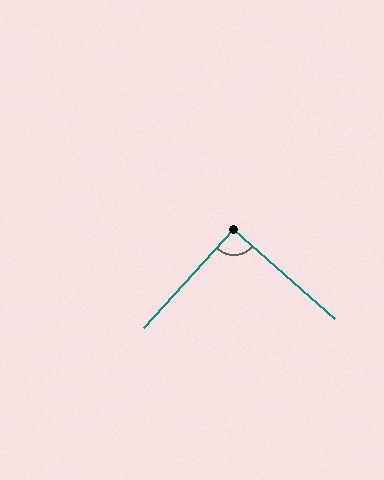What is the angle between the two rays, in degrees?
Approximately 91 degrees.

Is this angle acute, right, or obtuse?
It is approximately a right angle.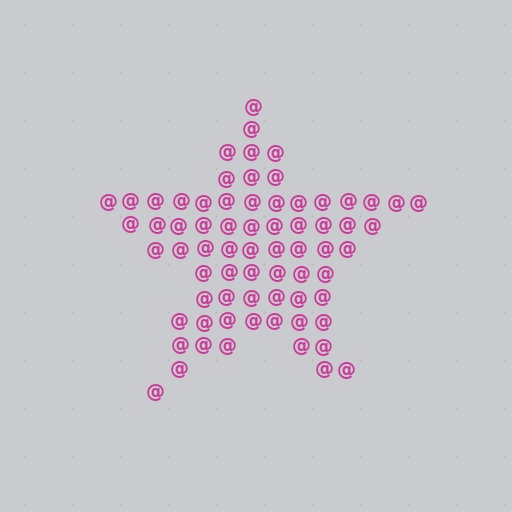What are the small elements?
The small elements are at signs.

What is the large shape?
The large shape is a star.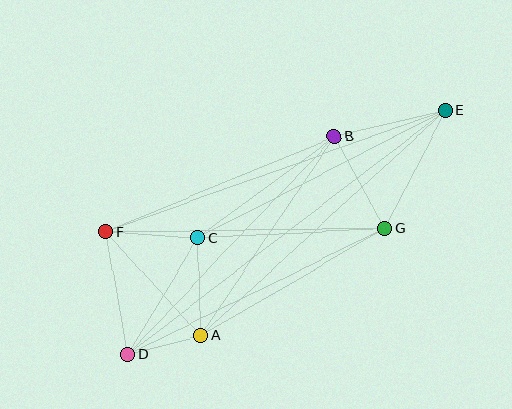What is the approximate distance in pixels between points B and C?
The distance between B and C is approximately 170 pixels.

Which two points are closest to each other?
Points A and D are closest to each other.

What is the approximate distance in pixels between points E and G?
The distance between E and G is approximately 133 pixels.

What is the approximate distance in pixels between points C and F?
The distance between C and F is approximately 92 pixels.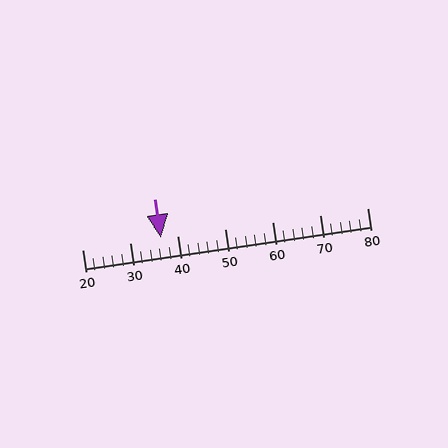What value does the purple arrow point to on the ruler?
The purple arrow points to approximately 36.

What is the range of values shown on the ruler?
The ruler shows values from 20 to 80.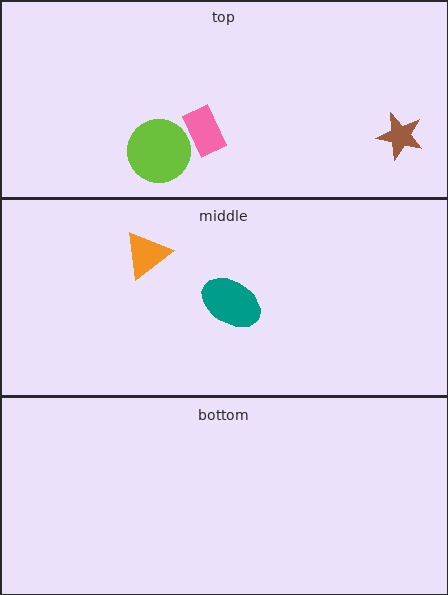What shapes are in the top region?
The brown star, the pink rectangle, the lime circle.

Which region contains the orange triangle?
The middle region.